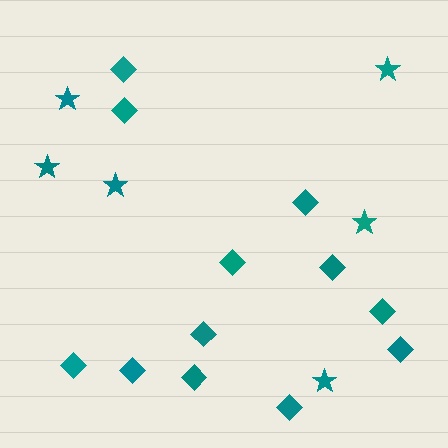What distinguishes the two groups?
There are 2 groups: one group of stars (6) and one group of diamonds (12).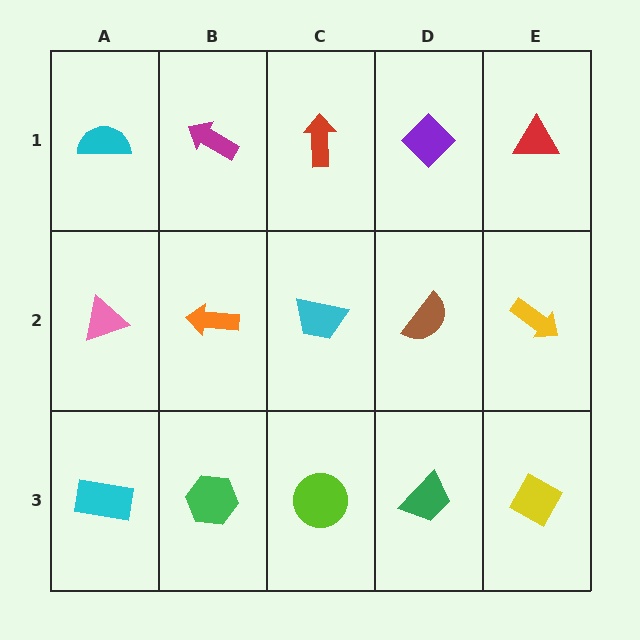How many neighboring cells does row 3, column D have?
3.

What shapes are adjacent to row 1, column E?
A yellow arrow (row 2, column E), a purple diamond (row 1, column D).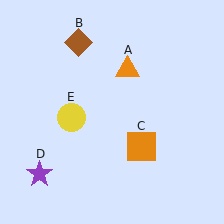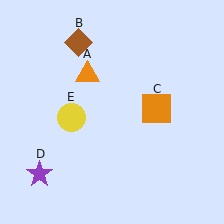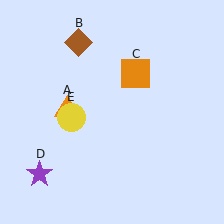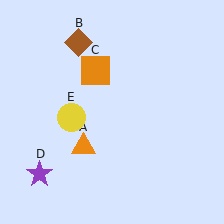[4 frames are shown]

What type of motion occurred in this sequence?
The orange triangle (object A), orange square (object C) rotated counterclockwise around the center of the scene.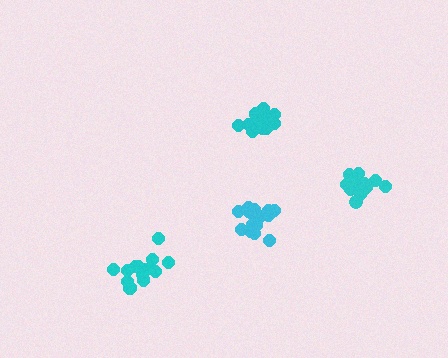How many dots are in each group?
Group 1: 17 dots, Group 2: 17 dots, Group 3: 17 dots, Group 4: 15 dots (66 total).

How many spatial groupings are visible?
There are 4 spatial groupings.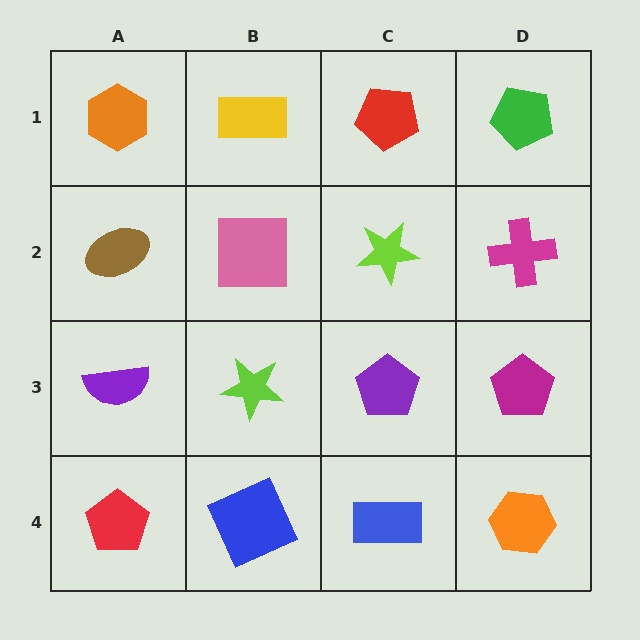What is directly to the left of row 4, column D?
A blue rectangle.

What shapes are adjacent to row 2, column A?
An orange hexagon (row 1, column A), a purple semicircle (row 3, column A), a pink square (row 2, column B).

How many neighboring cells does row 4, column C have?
3.